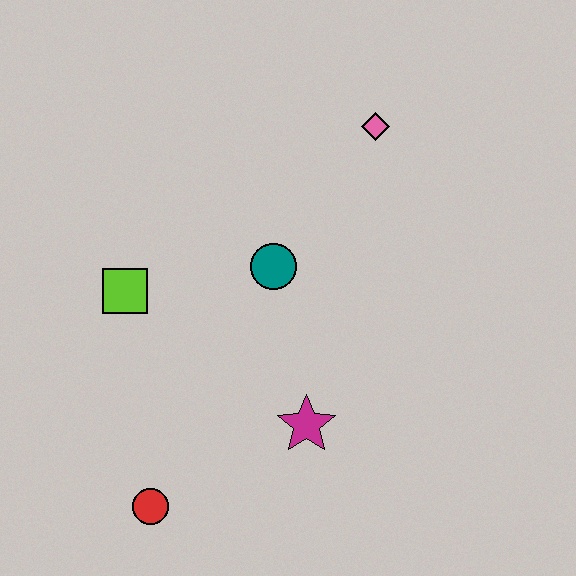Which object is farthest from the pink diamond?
The red circle is farthest from the pink diamond.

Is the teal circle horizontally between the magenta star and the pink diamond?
No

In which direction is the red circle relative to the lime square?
The red circle is below the lime square.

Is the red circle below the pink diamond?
Yes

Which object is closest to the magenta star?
The teal circle is closest to the magenta star.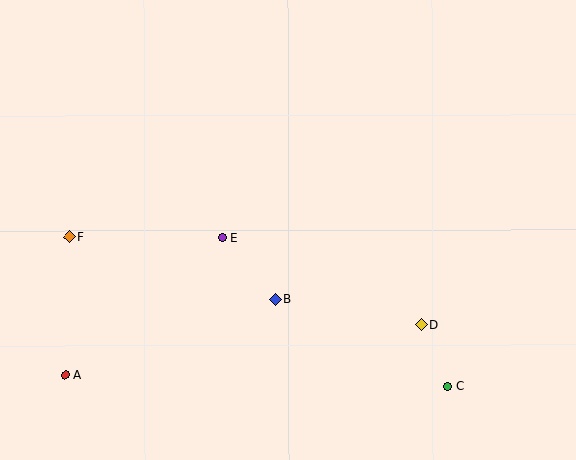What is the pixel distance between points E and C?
The distance between E and C is 270 pixels.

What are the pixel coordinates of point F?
Point F is at (69, 237).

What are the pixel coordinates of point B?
Point B is at (275, 299).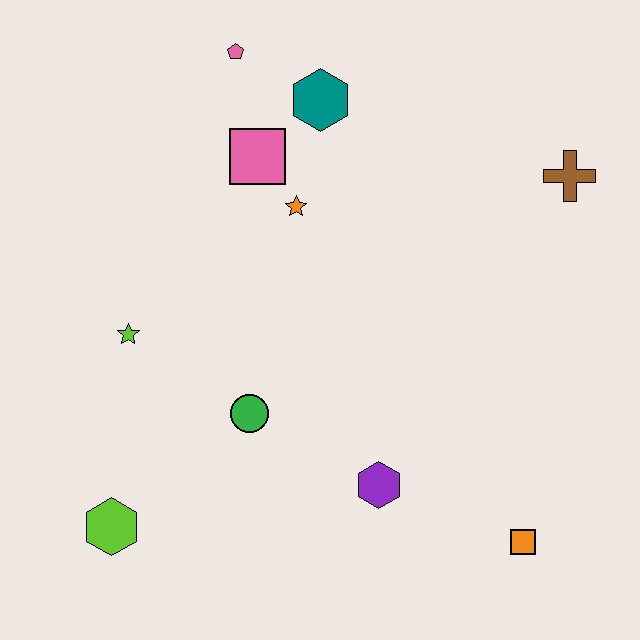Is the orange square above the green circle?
No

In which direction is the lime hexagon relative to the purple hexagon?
The lime hexagon is to the left of the purple hexagon.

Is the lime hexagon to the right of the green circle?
No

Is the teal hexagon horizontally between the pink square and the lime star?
No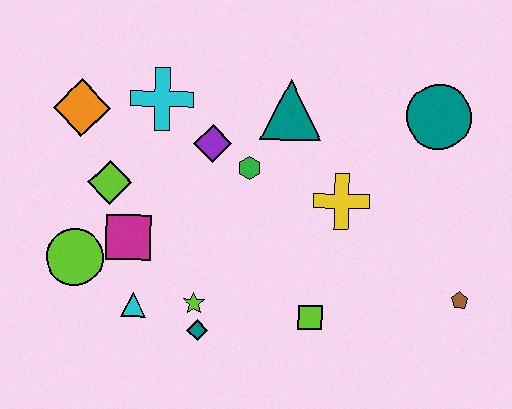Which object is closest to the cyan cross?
The purple diamond is closest to the cyan cross.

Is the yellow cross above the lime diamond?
No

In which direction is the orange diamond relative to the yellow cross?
The orange diamond is to the left of the yellow cross.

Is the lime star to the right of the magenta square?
Yes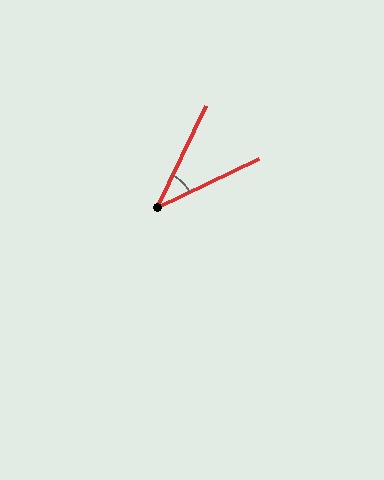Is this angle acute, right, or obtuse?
It is acute.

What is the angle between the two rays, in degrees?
Approximately 39 degrees.